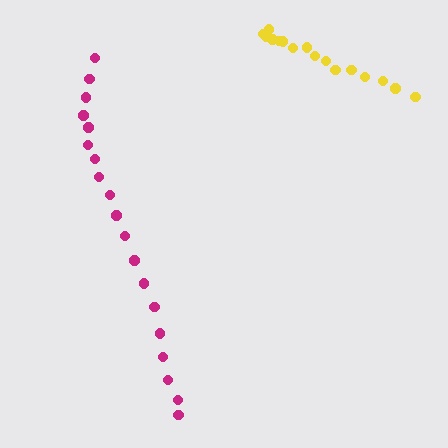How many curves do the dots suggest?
There are 2 distinct paths.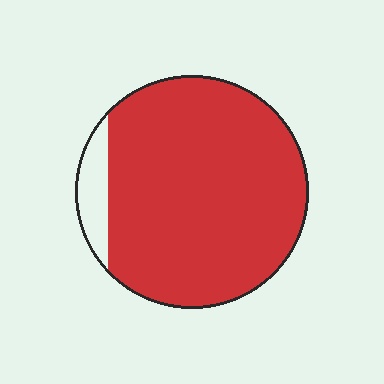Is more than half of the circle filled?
Yes.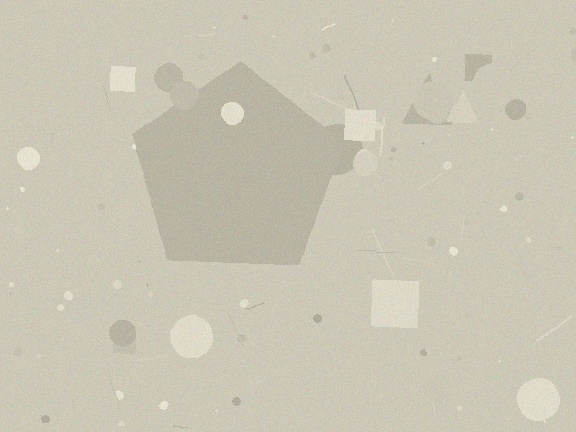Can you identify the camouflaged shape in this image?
The camouflaged shape is a pentagon.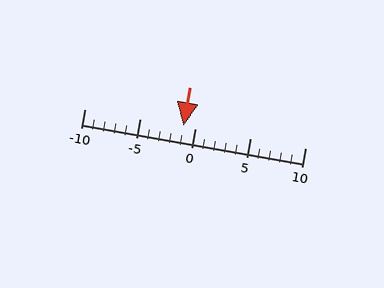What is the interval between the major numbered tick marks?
The major tick marks are spaced 5 units apart.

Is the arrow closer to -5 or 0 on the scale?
The arrow is closer to 0.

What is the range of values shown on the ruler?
The ruler shows values from -10 to 10.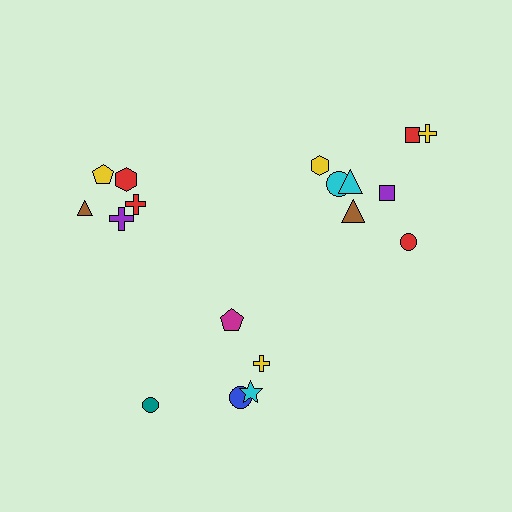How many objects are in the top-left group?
There are 5 objects.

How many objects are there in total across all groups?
There are 18 objects.